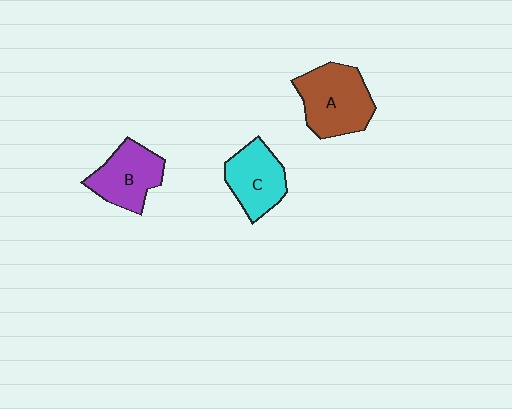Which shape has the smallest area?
Shape C (cyan).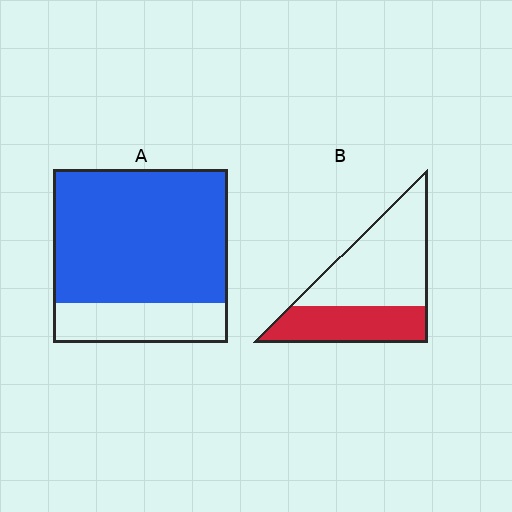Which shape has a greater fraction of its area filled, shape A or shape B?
Shape A.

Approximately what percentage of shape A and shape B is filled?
A is approximately 75% and B is approximately 40%.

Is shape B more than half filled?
No.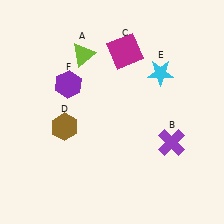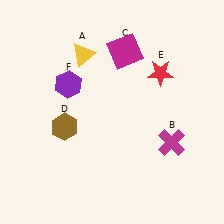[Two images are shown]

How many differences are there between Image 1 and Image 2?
There are 3 differences between the two images.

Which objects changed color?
A changed from lime to yellow. B changed from purple to magenta. E changed from cyan to red.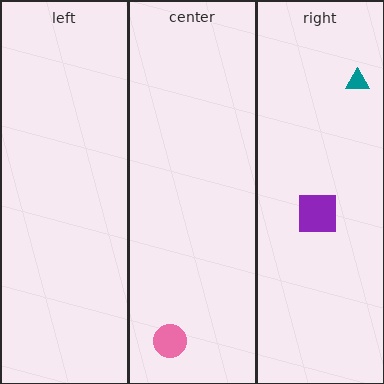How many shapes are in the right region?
2.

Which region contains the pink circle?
The center region.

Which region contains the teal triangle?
The right region.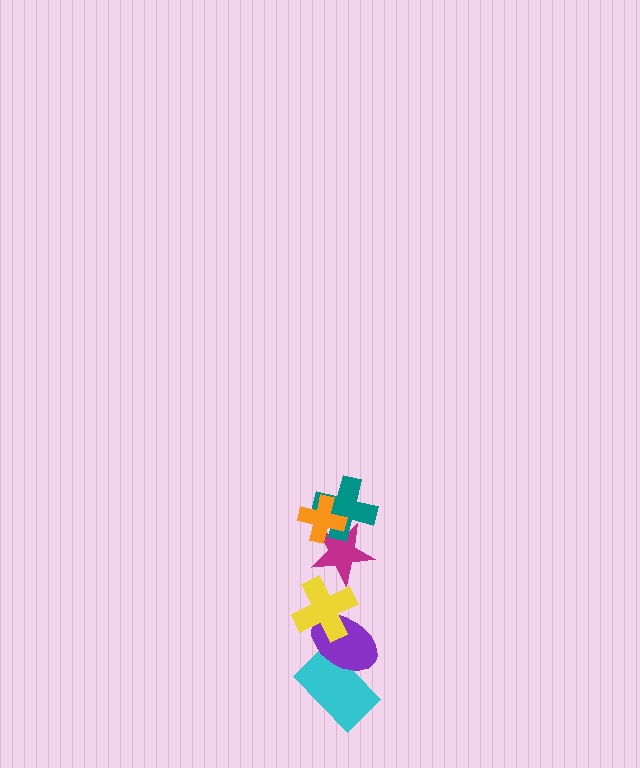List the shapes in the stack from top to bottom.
From top to bottom: the orange cross, the teal cross, the magenta star, the yellow cross, the purple ellipse, the cyan rectangle.